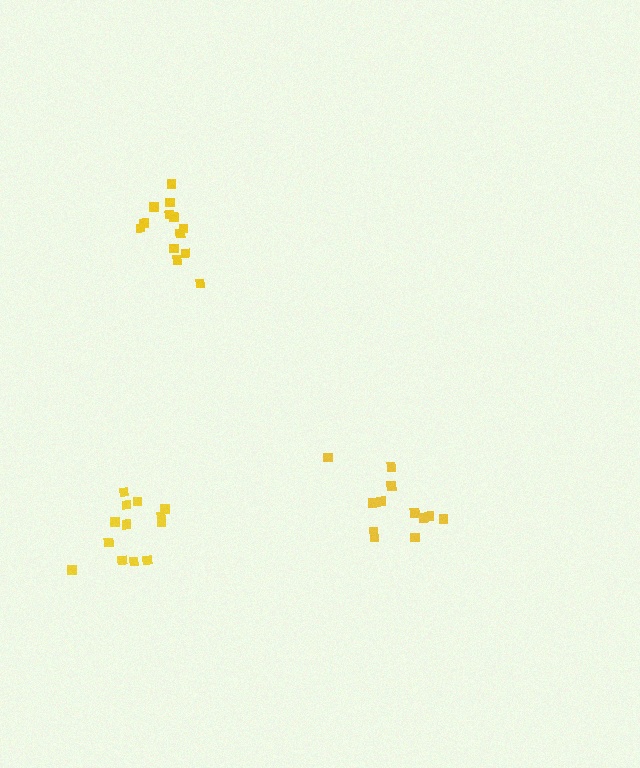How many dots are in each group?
Group 1: 12 dots, Group 2: 13 dots, Group 3: 13 dots (38 total).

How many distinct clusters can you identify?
There are 3 distinct clusters.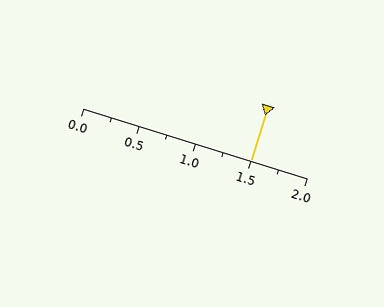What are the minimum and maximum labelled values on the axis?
The axis runs from 0.0 to 2.0.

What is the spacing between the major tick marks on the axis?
The major ticks are spaced 0.5 apart.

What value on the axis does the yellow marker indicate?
The marker indicates approximately 1.5.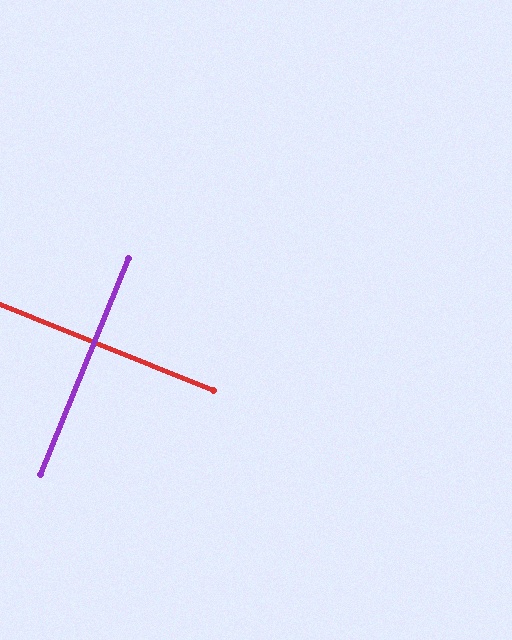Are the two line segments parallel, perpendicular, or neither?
Perpendicular — they meet at approximately 90°.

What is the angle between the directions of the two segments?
Approximately 90 degrees.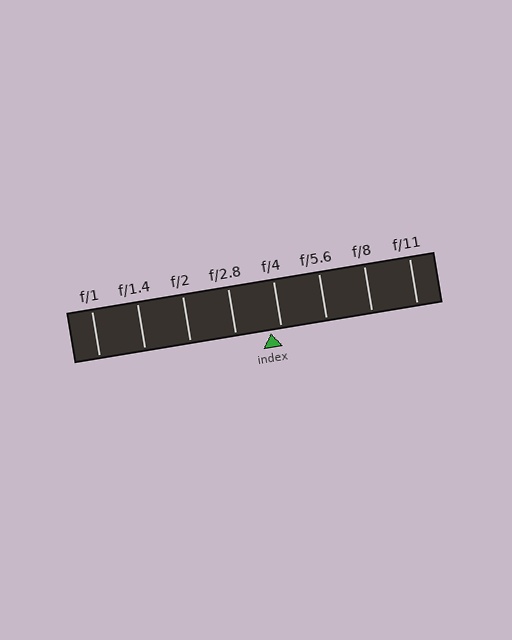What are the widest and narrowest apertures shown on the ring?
The widest aperture shown is f/1 and the narrowest is f/11.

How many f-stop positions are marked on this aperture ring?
There are 8 f-stop positions marked.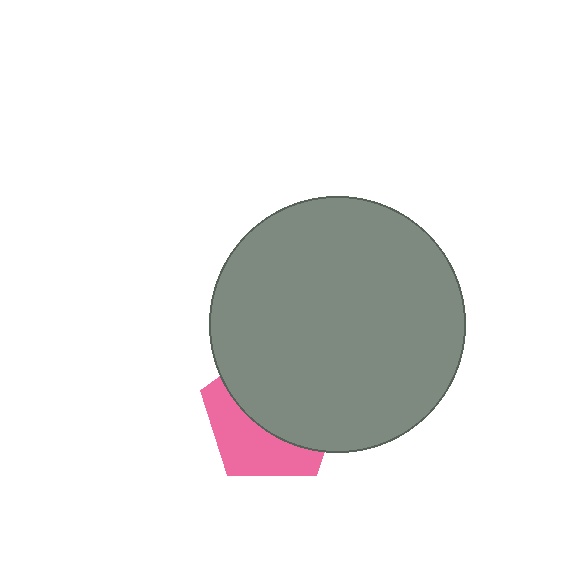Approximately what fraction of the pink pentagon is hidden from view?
Roughly 60% of the pink pentagon is hidden behind the gray circle.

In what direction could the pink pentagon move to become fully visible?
The pink pentagon could move down. That would shift it out from behind the gray circle entirely.